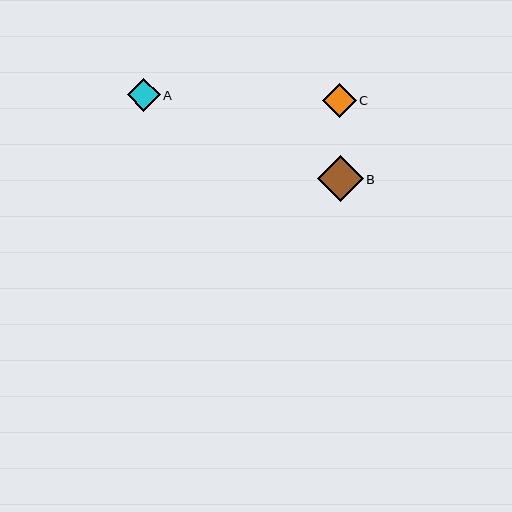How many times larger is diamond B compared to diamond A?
Diamond B is approximately 1.4 times the size of diamond A.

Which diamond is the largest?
Diamond B is the largest with a size of approximately 46 pixels.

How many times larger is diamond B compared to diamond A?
Diamond B is approximately 1.4 times the size of diamond A.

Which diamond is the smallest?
Diamond A is the smallest with a size of approximately 33 pixels.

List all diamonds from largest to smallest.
From largest to smallest: B, C, A.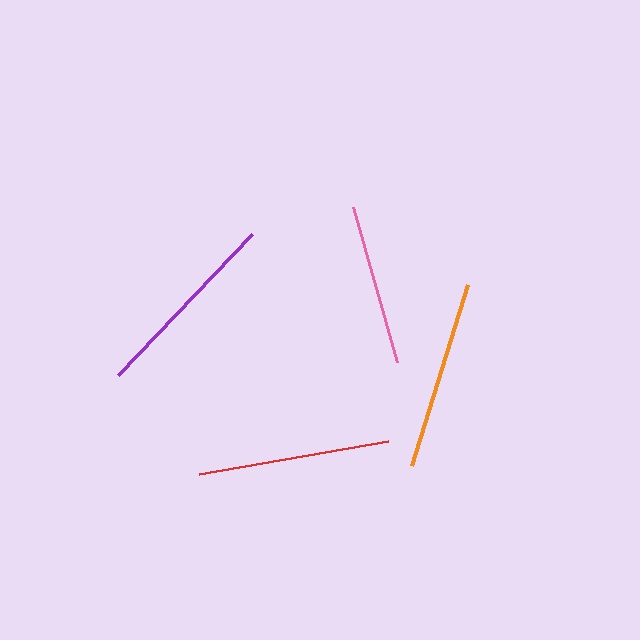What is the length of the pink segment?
The pink segment is approximately 162 pixels long.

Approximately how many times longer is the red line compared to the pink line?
The red line is approximately 1.2 times the length of the pink line.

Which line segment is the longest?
The purple line is the longest at approximately 194 pixels.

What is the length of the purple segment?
The purple segment is approximately 194 pixels long.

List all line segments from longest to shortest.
From longest to shortest: purple, red, orange, pink.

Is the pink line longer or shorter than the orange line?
The orange line is longer than the pink line.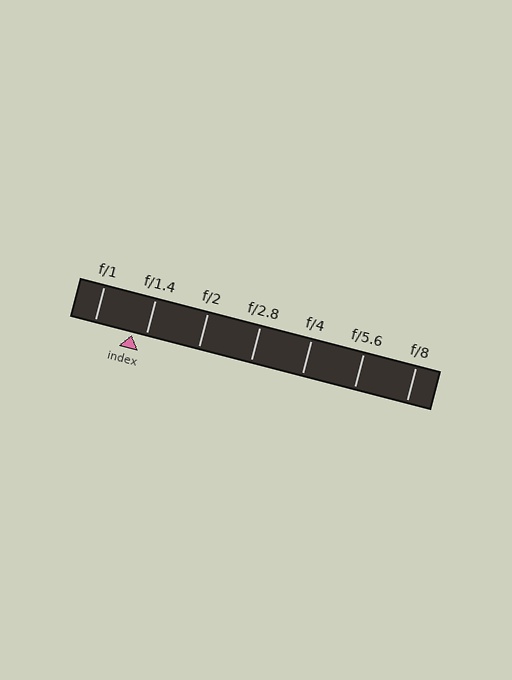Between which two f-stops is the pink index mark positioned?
The index mark is between f/1 and f/1.4.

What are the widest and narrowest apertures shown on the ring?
The widest aperture shown is f/1 and the narrowest is f/8.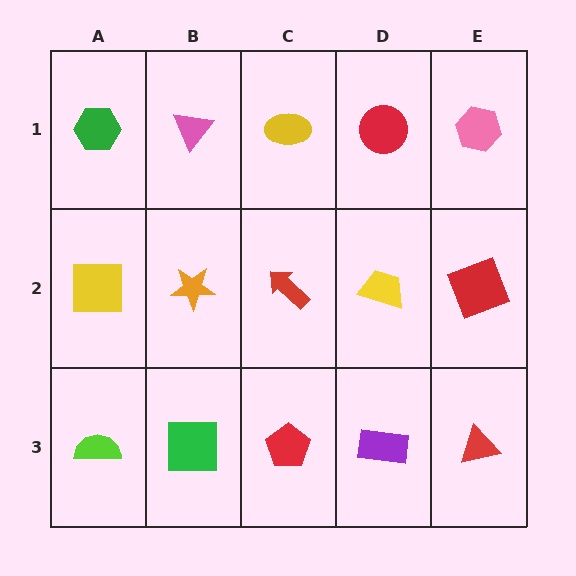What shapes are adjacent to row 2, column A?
A green hexagon (row 1, column A), a lime semicircle (row 3, column A), an orange star (row 2, column B).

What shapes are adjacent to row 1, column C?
A red arrow (row 2, column C), a pink triangle (row 1, column B), a red circle (row 1, column D).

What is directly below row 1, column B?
An orange star.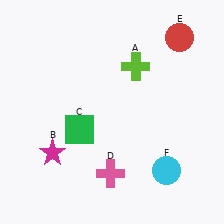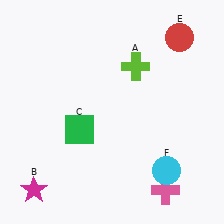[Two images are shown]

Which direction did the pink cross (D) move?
The pink cross (D) moved right.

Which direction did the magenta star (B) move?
The magenta star (B) moved down.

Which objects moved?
The objects that moved are: the magenta star (B), the pink cross (D).